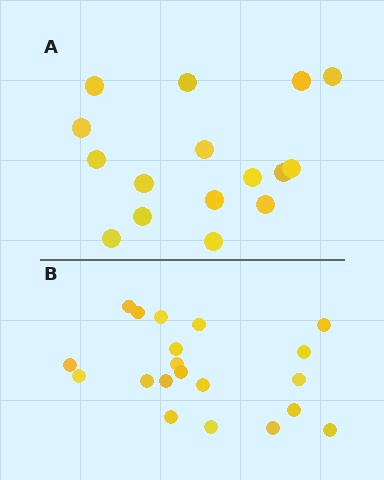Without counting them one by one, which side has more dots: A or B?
Region B (the bottom region) has more dots.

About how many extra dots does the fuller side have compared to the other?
Region B has about 4 more dots than region A.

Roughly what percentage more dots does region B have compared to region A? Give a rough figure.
About 25% more.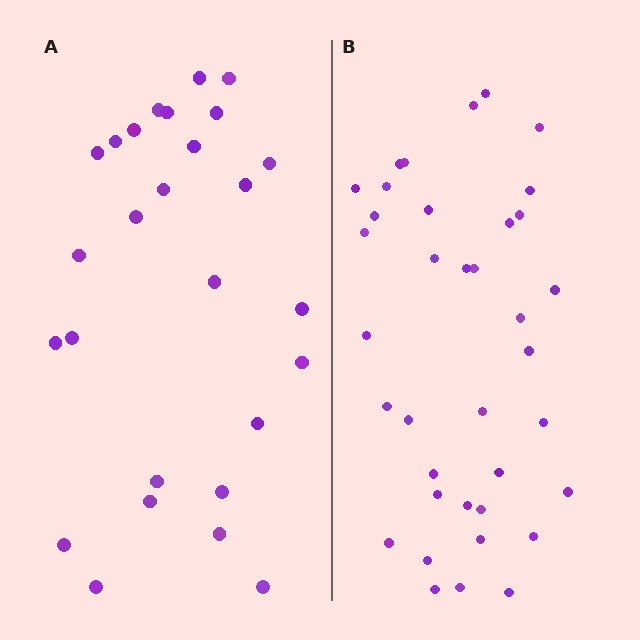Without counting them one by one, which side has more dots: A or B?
Region B (the right region) has more dots.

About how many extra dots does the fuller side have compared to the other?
Region B has roughly 10 or so more dots than region A.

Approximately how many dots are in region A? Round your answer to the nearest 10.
About 30 dots. (The exact count is 27, which rounds to 30.)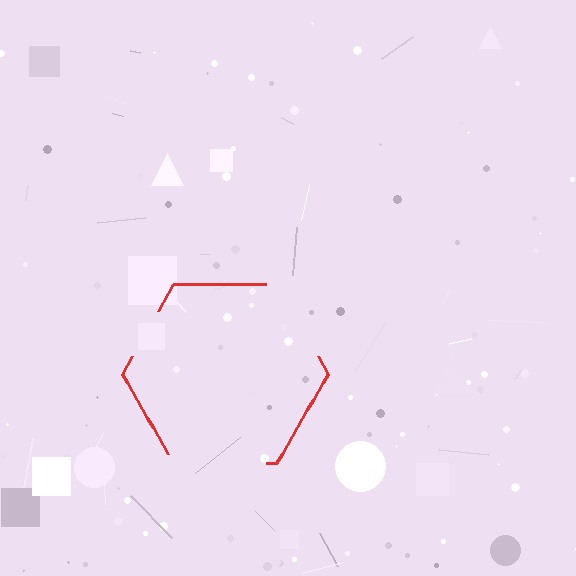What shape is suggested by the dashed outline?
The dashed outline suggests a hexagon.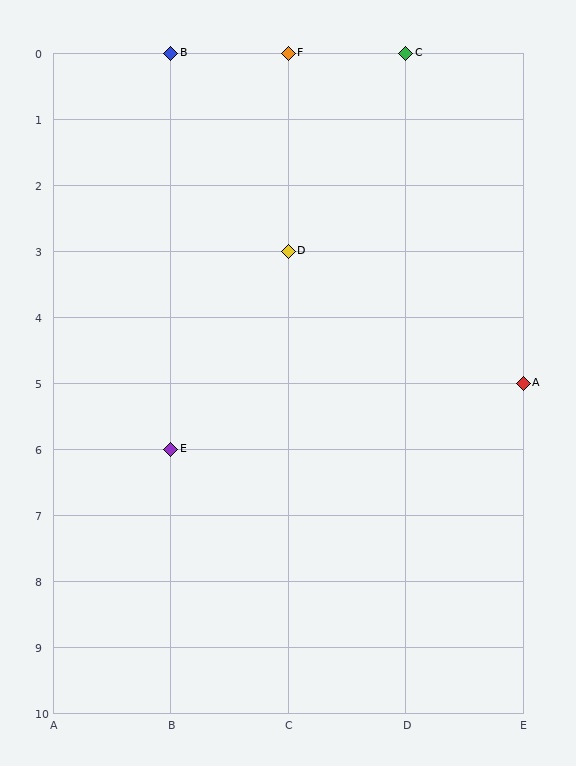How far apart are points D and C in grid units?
Points D and C are 1 column and 3 rows apart (about 3.2 grid units diagonally).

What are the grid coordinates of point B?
Point B is at grid coordinates (B, 0).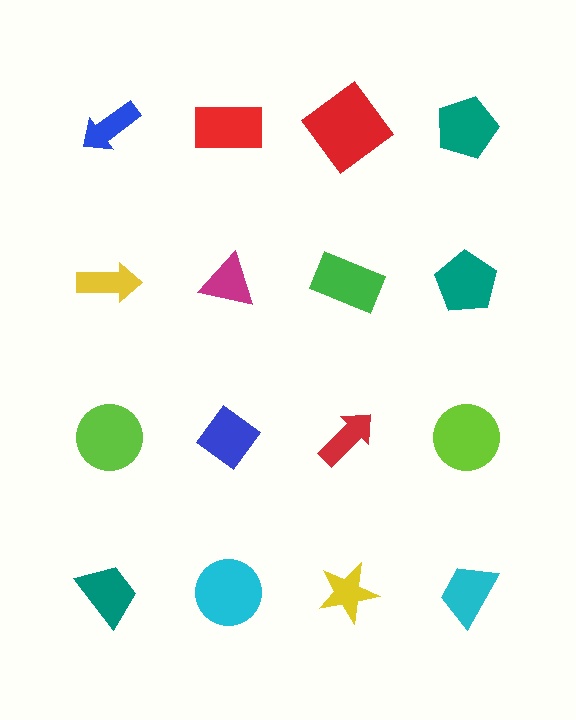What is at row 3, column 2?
A blue diamond.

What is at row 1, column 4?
A teal pentagon.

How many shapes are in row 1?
4 shapes.